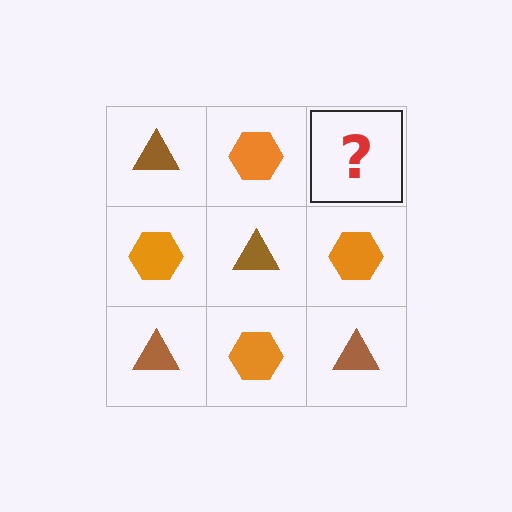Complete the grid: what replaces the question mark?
The question mark should be replaced with a brown triangle.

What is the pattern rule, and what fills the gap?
The rule is that it alternates brown triangle and orange hexagon in a checkerboard pattern. The gap should be filled with a brown triangle.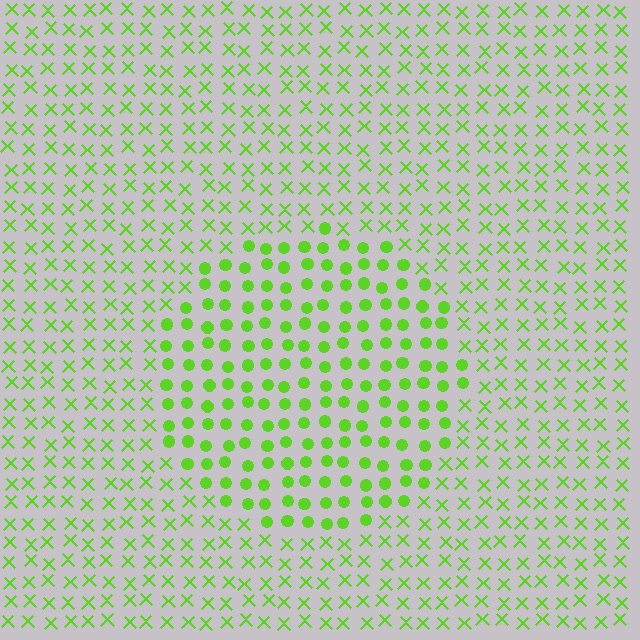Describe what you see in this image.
The image is filled with small lime elements arranged in a uniform grid. A circle-shaped region contains circles, while the surrounding area contains X marks. The boundary is defined purely by the change in element shape.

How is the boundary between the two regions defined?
The boundary is defined by a change in element shape: circles inside vs. X marks outside. All elements share the same color and spacing.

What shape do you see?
I see a circle.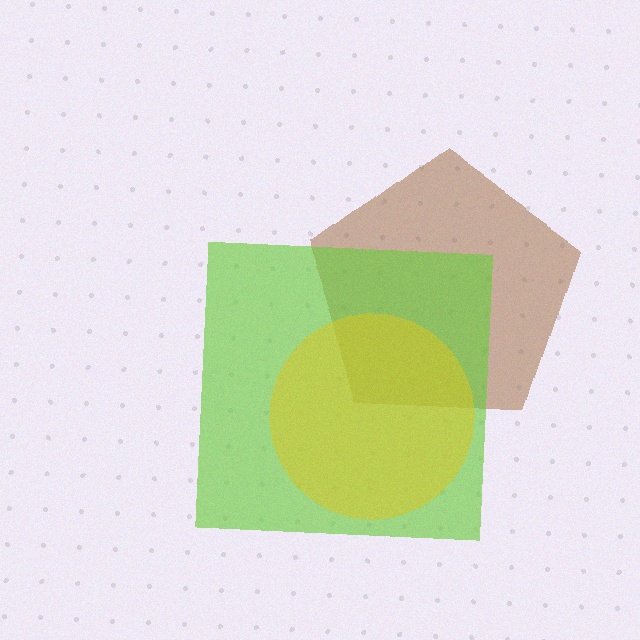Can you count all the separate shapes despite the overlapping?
Yes, there are 3 separate shapes.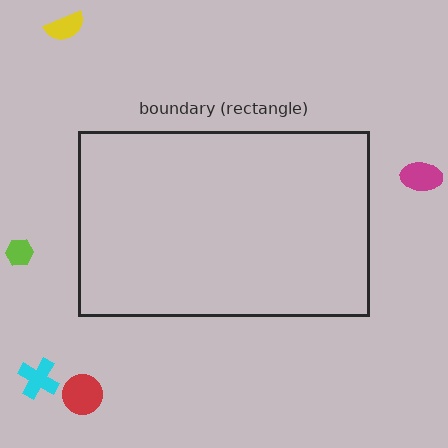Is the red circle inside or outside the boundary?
Outside.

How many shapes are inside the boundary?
0 inside, 5 outside.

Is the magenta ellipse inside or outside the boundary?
Outside.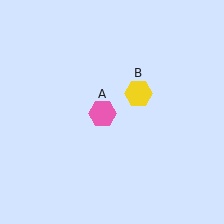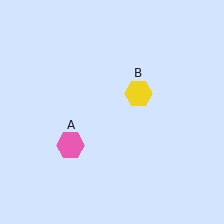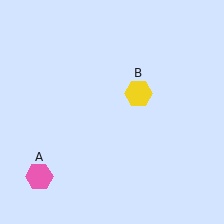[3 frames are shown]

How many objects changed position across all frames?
1 object changed position: pink hexagon (object A).